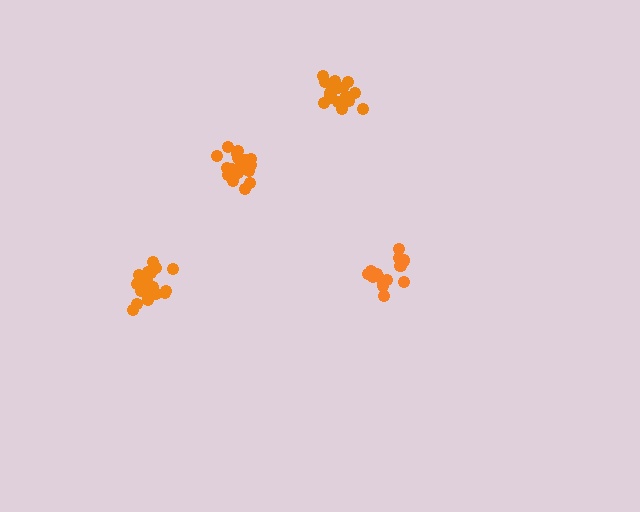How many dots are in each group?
Group 1: 18 dots, Group 2: 19 dots, Group 3: 13 dots, Group 4: 19 dots (69 total).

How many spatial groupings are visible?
There are 4 spatial groupings.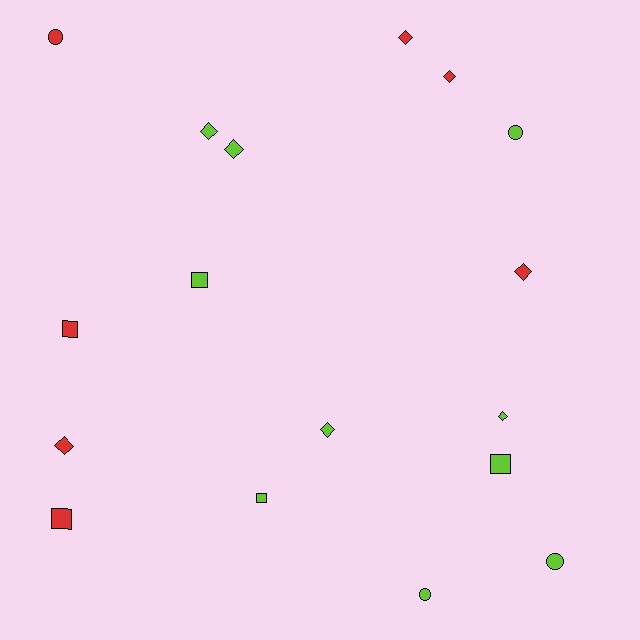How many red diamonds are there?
There are 4 red diamonds.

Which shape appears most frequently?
Diamond, with 8 objects.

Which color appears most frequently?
Lime, with 10 objects.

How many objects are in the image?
There are 17 objects.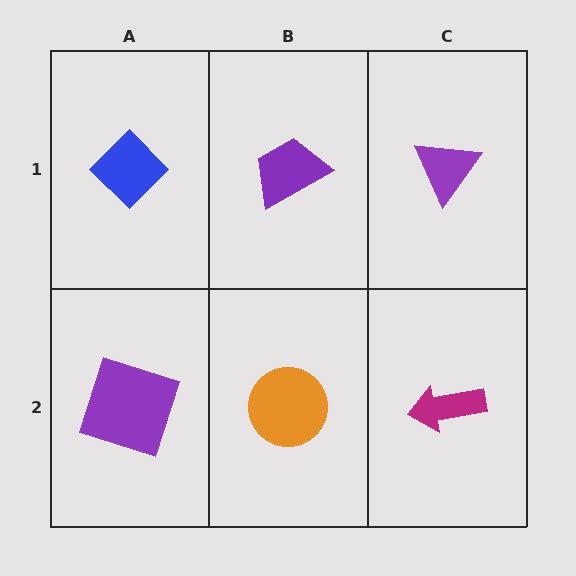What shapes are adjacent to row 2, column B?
A purple trapezoid (row 1, column B), a purple square (row 2, column A), a magenta arrow (row 2, column C).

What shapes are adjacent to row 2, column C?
A purple triangle (row 1, column C), an orange circle (row 2, column B).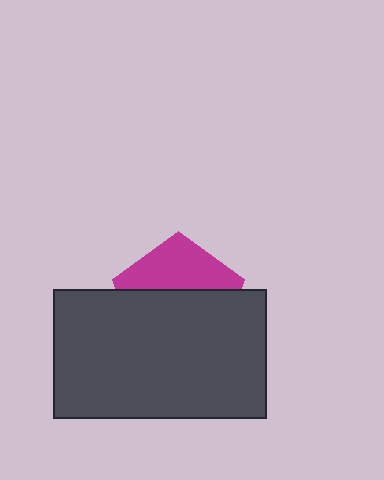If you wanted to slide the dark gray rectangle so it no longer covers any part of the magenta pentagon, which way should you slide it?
Slide it down — that is the most direct way to separate the two shapes.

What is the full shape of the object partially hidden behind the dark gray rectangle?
The partially hidden object is a magenta pentagon.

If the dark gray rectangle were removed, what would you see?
You would see the complete magenta pentagon.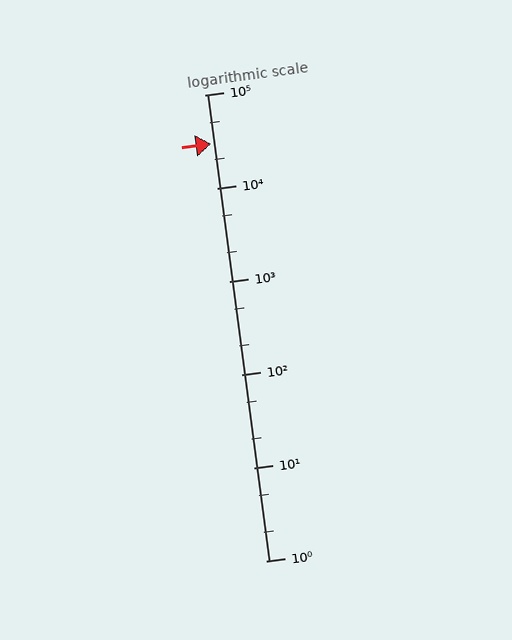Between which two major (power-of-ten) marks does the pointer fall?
The pointer is between 10000 and 100000.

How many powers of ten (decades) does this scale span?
The scale spans 5 decades, from 1 to 100000.